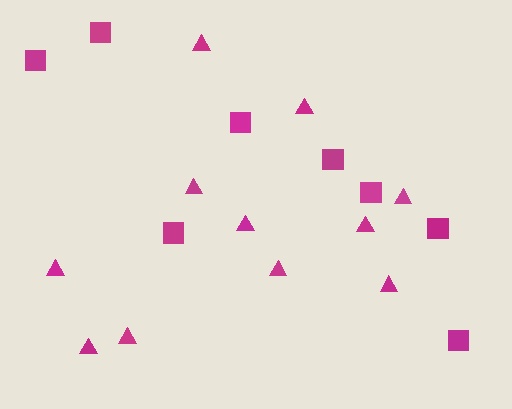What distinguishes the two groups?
There are 2 groups: one group of triangles (11) and one group of squares (8).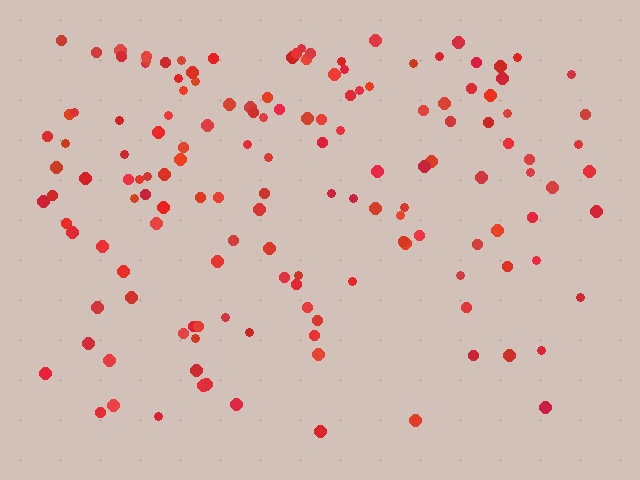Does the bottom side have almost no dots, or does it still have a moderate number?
Still a moderate number, just noticeably fewer than the top.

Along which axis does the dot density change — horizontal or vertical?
Vertical.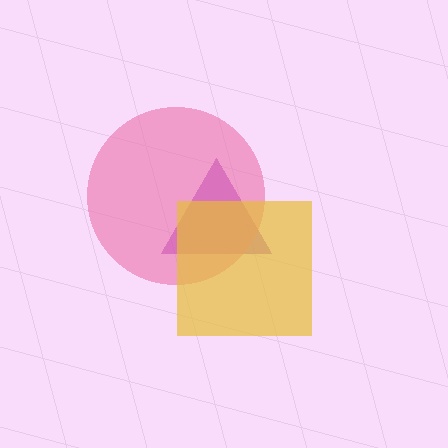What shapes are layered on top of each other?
The layered shapes are: a purple triangle, a pink circle, a yellow square.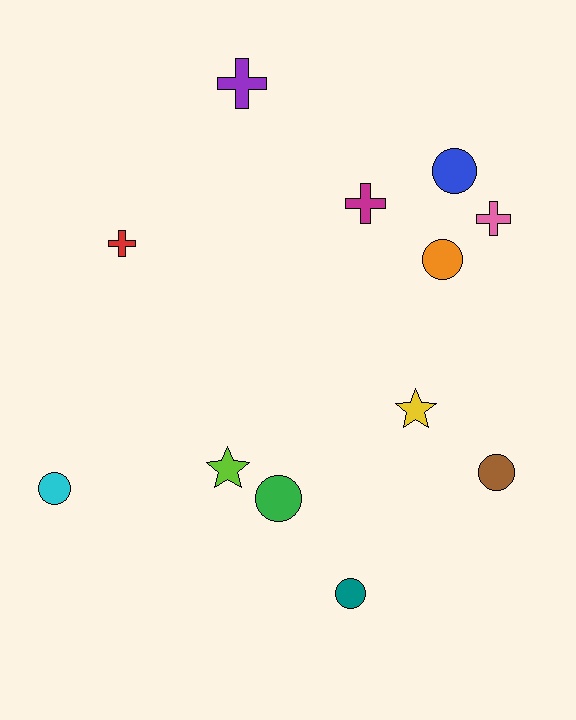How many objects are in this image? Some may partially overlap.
There are 12 objects.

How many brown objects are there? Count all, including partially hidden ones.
There is 1 brown object.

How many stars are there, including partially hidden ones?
There are 2 stars.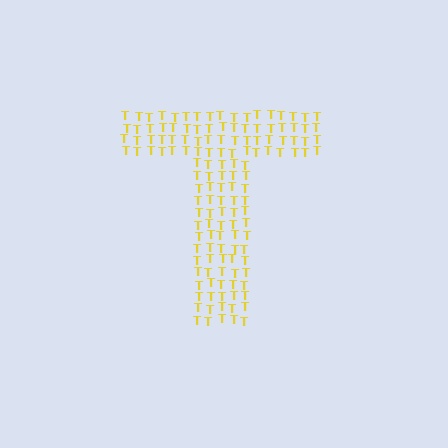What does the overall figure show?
The overall figure shows the letter T.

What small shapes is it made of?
It is made of small letter T's.